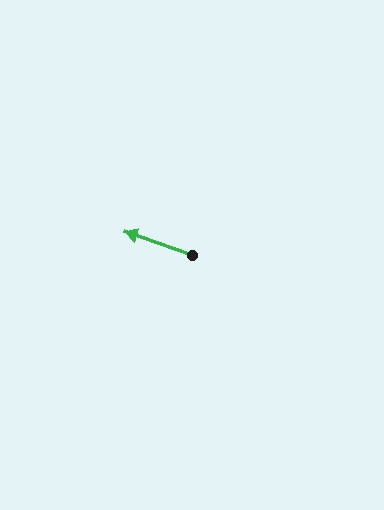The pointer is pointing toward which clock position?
Roughly 10 o'clock.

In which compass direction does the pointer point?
West.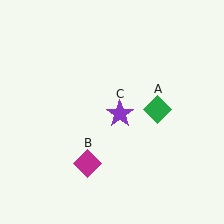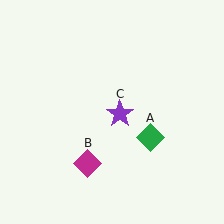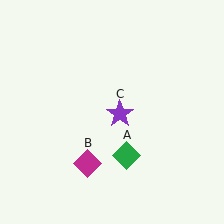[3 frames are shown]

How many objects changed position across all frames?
1 object changed position: green diamond (object A).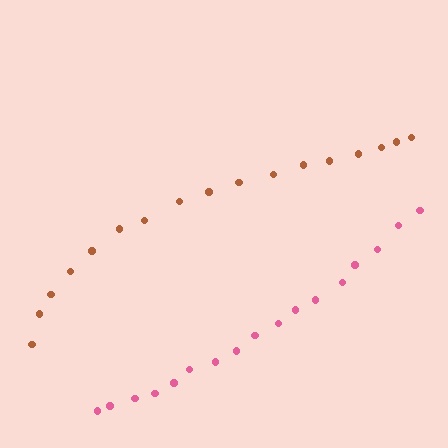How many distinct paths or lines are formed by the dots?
There are 2 distinct paths.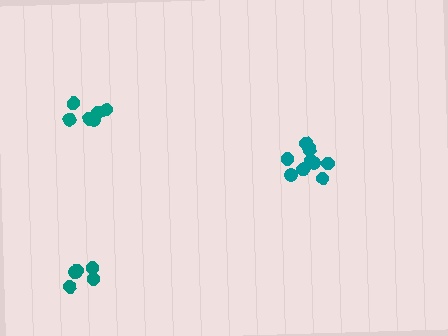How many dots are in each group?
Group 1: 6 dots, Group 2: 6 dots, Group 3: 11 dots (23 total).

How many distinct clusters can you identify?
There are 3 distinct clusters.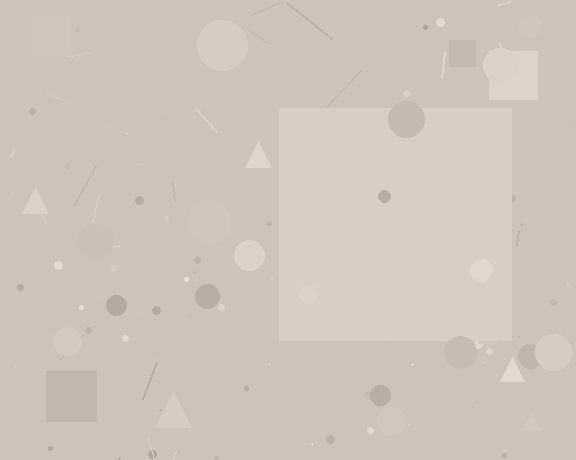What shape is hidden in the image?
A square is hidden in the image.